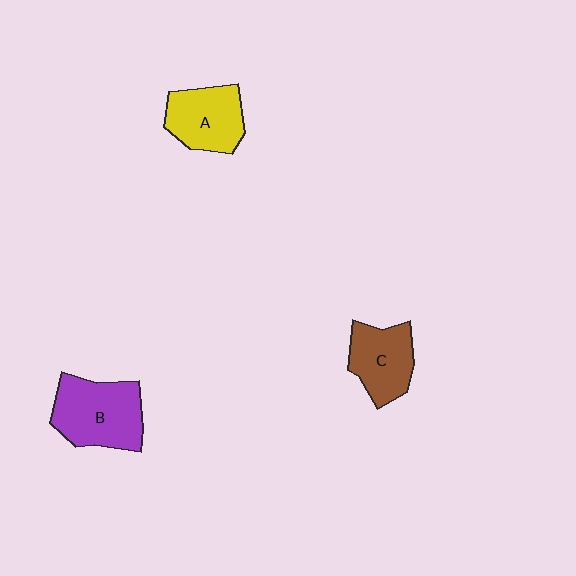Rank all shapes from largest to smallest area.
From largest to smallest: B (purple), A (yellow), C (brown).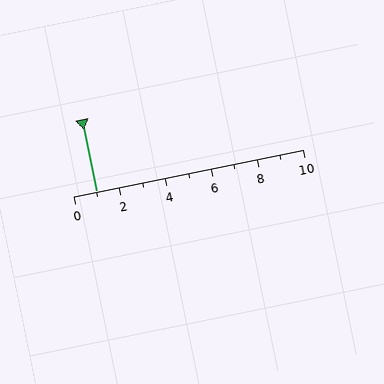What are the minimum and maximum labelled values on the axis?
The axis runs from 0 to 10.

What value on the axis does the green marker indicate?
The marker indicates approximately 1.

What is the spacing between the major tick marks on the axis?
The major ticks are spaced 2 apart.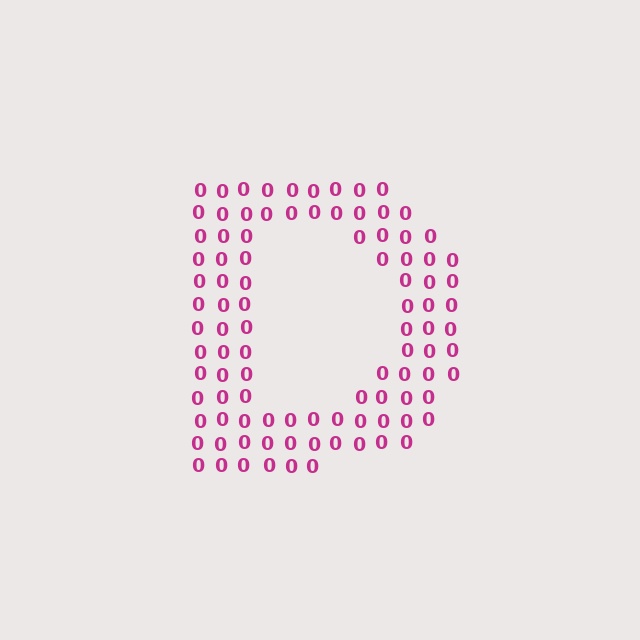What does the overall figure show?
The overall figure shows the letter D.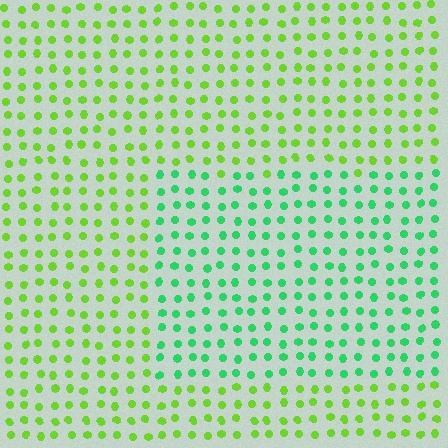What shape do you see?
I see a rectangle.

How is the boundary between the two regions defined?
The boundary is defined purely by a slight shift in hue (about 45 degrees). Spacing, size, and orientation are identical on both sides.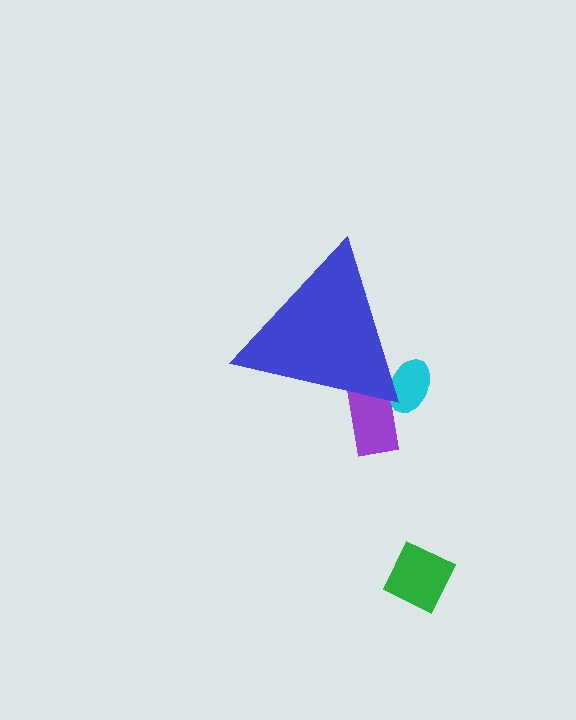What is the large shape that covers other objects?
A blue triangle.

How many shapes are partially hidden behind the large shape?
2 shapes are partially hidden.